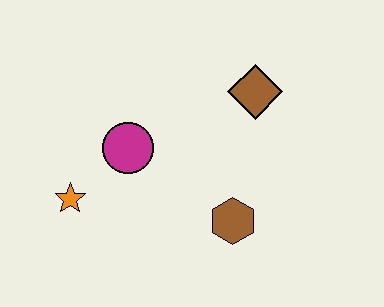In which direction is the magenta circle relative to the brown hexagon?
The magenta circle is to the left of the brown hexagon.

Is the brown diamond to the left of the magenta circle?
No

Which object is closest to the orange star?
The magenta circle is closest to the orange star.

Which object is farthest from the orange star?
The brown diamond is farthest from the orange star.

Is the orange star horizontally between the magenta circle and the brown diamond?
No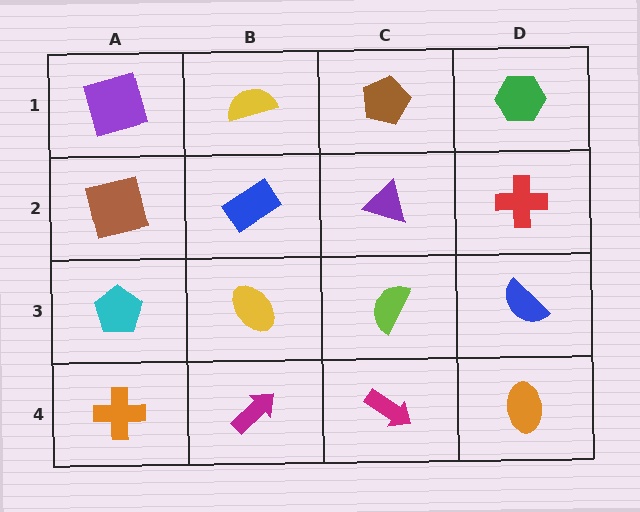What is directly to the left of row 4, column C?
A magenta arrow.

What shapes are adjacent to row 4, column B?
A yellow ellipse (row 3, column B), an orange cross (row 4, column A), a magenta arrow (row 4, column C).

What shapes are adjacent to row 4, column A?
A cyan pentagon (row 3, column A), a magenta arrow (row 4, column B).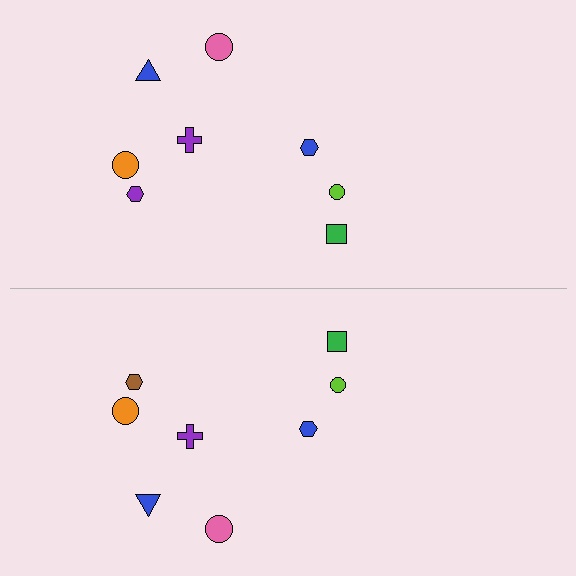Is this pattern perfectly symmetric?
No, the pattern is not perfectly symmetric. The brown hexagon on the bottom side breaks the symmetry — its mirror counterpart is purple.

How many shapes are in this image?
There are 16 shapes in this image.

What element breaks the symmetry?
The brown hexagon on the bottom side breaks the symmetry — its mirror counterpart is purple.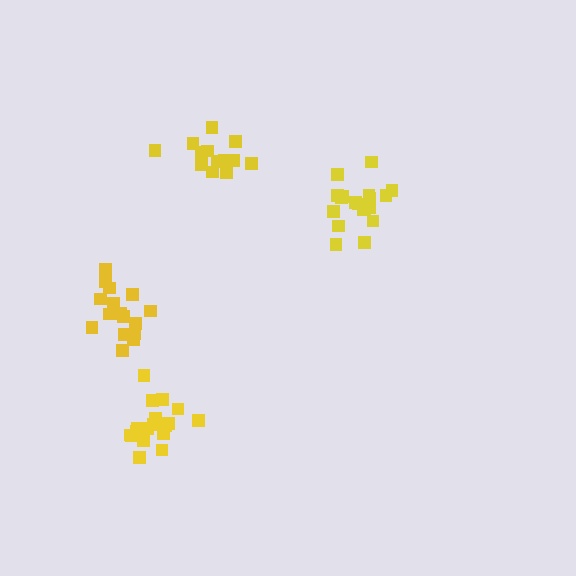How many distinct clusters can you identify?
There are 4 distinct clusters.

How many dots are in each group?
Group 1: 16 dots, Group 2: 18 dots, Group 3: 14 dots, Group 4: 19 dots (67 total).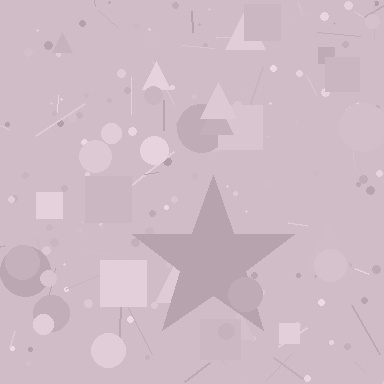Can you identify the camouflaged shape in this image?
The camouflaged shape is a star.